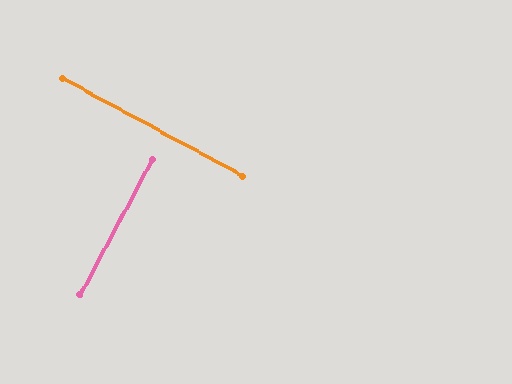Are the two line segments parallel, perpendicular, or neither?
Perpendicular — they meet at approximately 90°.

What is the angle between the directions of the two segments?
Approximately 90 degrees.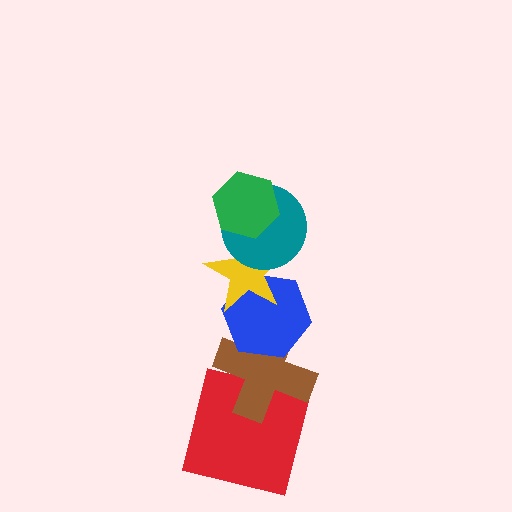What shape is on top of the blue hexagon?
The yellow star is on top of the blue hexagon.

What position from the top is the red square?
The red square is 6th from the top.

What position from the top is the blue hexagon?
The blue hexagon is 4th from the top.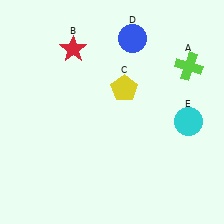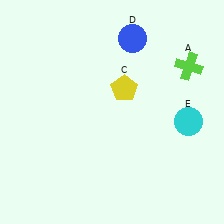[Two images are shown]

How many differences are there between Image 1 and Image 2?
There is 1 difference between the two images.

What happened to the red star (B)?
The red star (B) was removed in Image 2. It was in the top-left area of Image 1.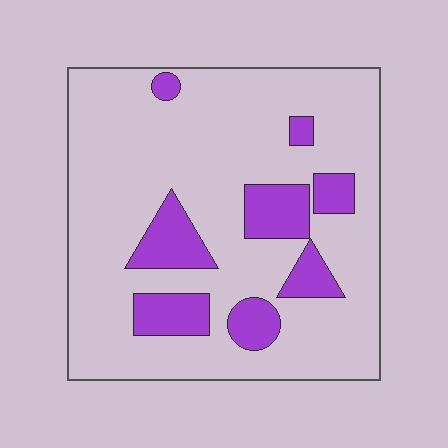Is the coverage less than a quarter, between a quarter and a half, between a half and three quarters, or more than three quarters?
Less than a quarter.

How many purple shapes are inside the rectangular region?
8.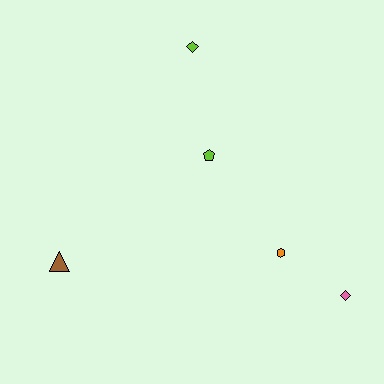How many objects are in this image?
There are 5 objects.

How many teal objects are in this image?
There are no teal objects.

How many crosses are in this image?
There are no crosses.